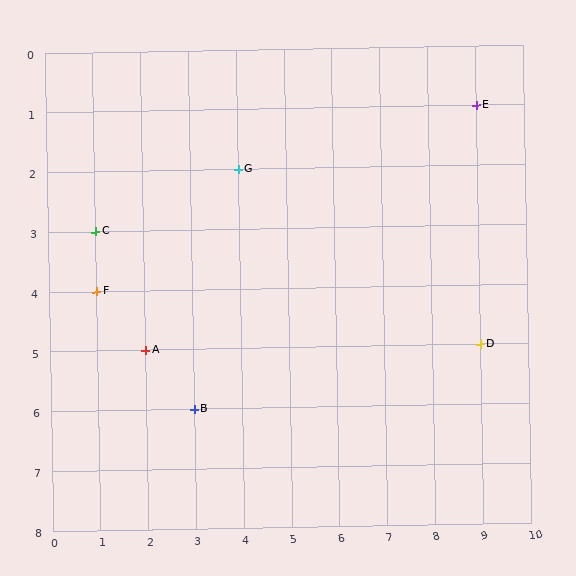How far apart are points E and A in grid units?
Points E and A are 7 columns and 4 rows apart (about 8.1 grid units diagonally).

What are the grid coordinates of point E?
Point E is at grid coordinates (9, 1).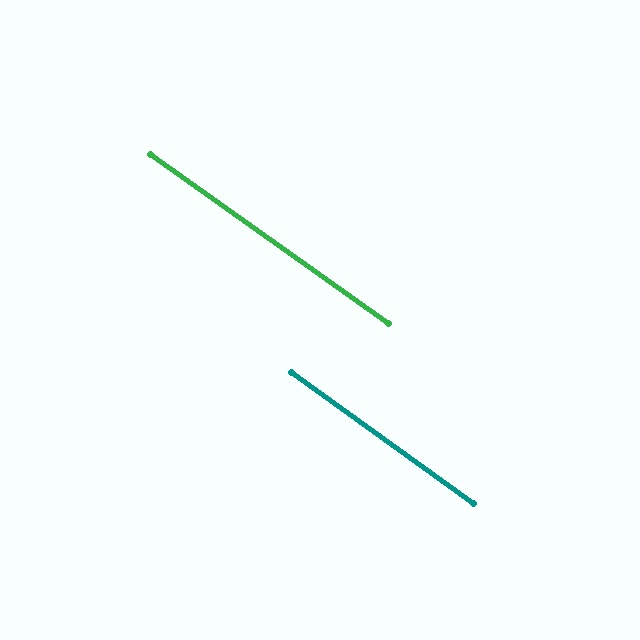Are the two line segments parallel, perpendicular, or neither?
Parallel — their directions differ by only 0.3°.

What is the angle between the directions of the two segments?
Approximately 0 degrees.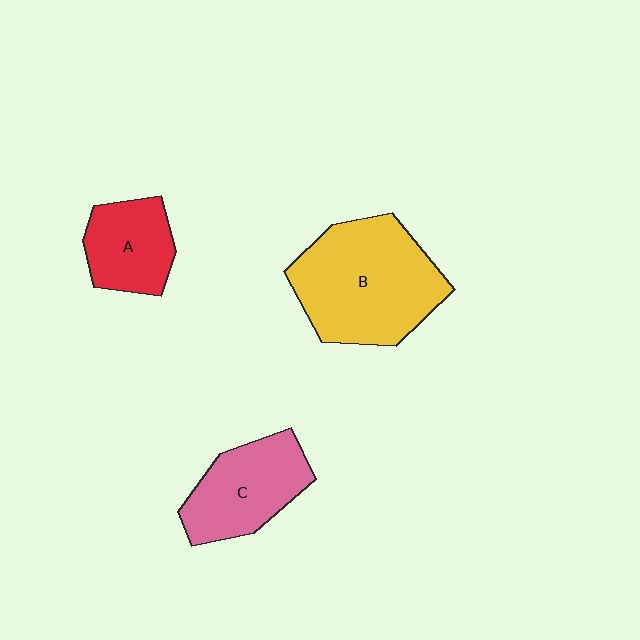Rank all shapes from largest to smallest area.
From largest to smallest: B (yellow), C (pink), A (red).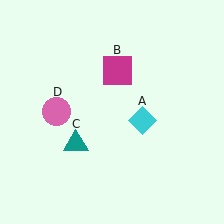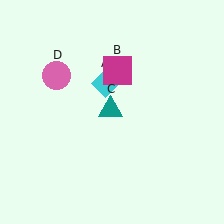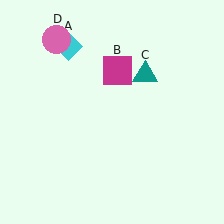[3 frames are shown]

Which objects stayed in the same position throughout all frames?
Magenta square (object B) remained stationary.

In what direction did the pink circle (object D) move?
The pink circle (object D) moved up.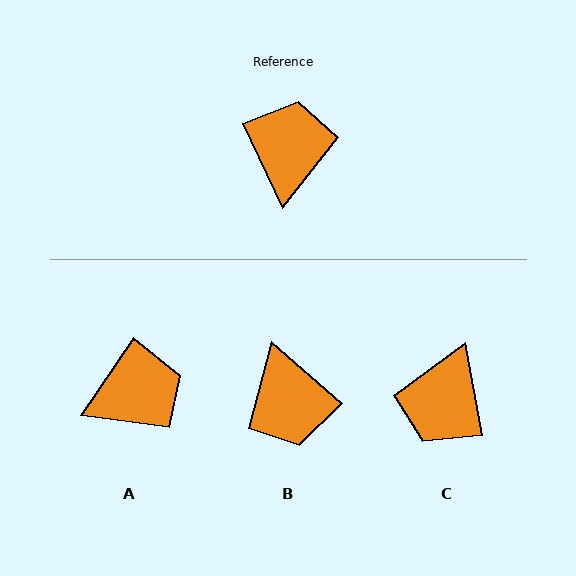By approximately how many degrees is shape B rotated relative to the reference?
Approximately 156 degrees clockwise.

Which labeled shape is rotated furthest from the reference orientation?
C, about 164 degrees away.